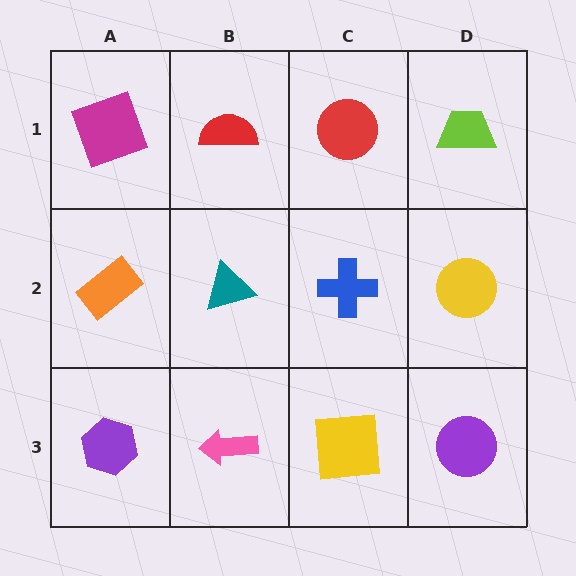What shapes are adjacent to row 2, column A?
A magenta square (row 1, column A), a purple hexagon (row 3, column A), a teal triangle (row 2, column B).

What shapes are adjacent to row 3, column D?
A yellow circle (row 2, column D), a yellow square (row 3, column C).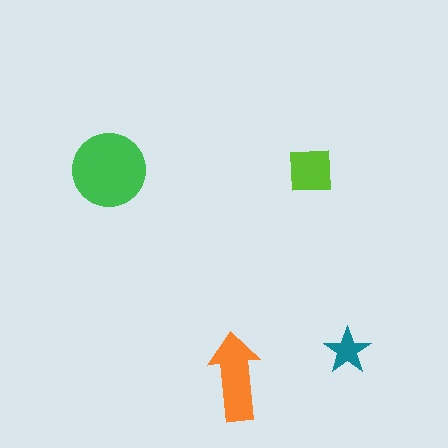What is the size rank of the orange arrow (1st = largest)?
2nd.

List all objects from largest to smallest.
The green circle, the orange arrow, the lime square, the teal star.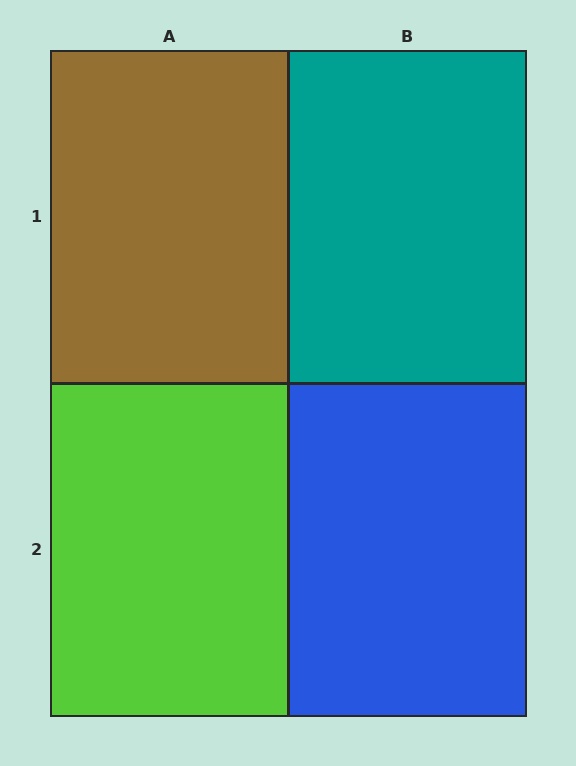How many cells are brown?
1 cell is brown.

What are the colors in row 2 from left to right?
Lime, blue.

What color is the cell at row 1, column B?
Teal.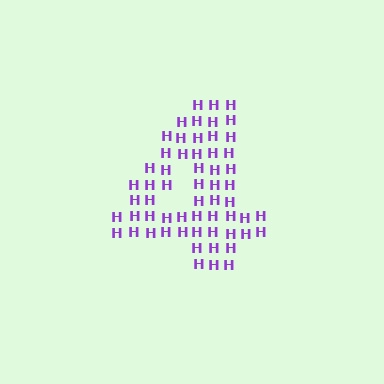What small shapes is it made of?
It is made of small letter H's.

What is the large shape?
The large shape is the digit 4.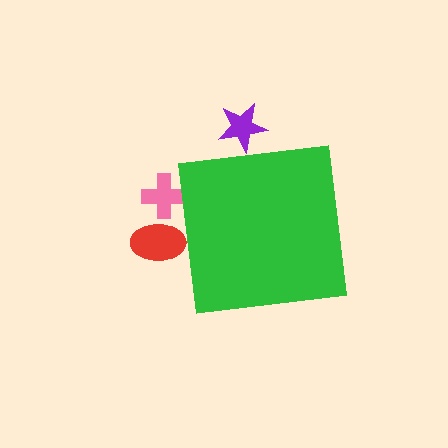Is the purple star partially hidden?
Yes, the purple star is partially hidden behind the green square.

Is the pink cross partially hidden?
Yes, the pink cross is partially hidden behind the green square.